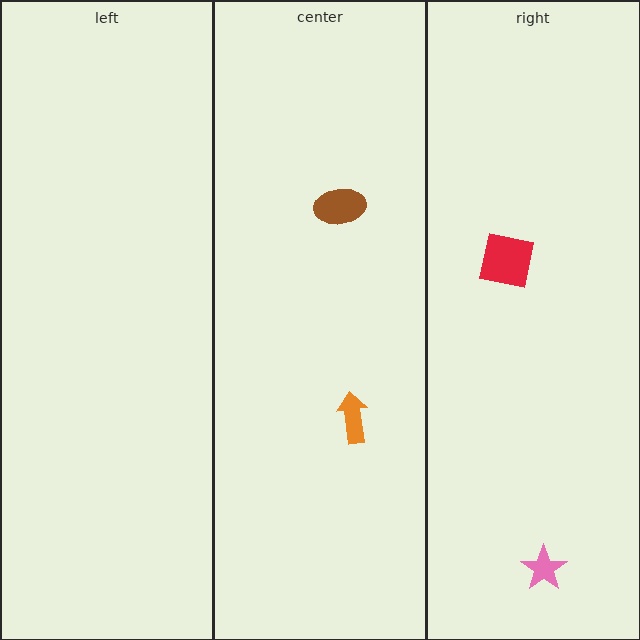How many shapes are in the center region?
2.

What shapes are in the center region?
The brown ellipse, the orange arrow.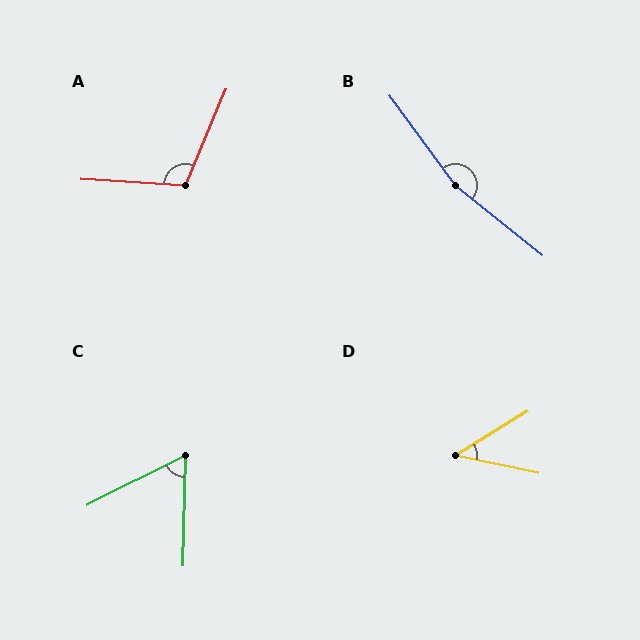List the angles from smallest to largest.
D (44°), C (62°), A (109°), B (165°).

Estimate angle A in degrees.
Approximately 109 degrees.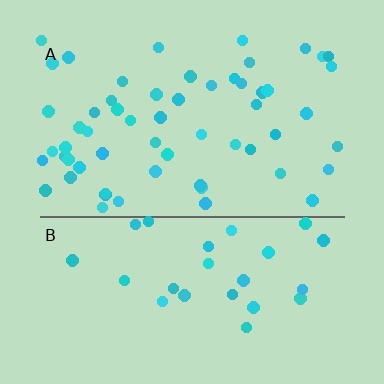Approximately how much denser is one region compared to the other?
Approximately 2.1× — region A over region B.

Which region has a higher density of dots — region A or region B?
A (the top).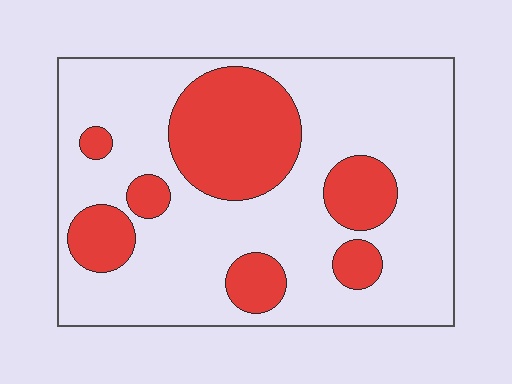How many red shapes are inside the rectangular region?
7.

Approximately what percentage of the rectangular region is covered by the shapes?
Approximately 30%.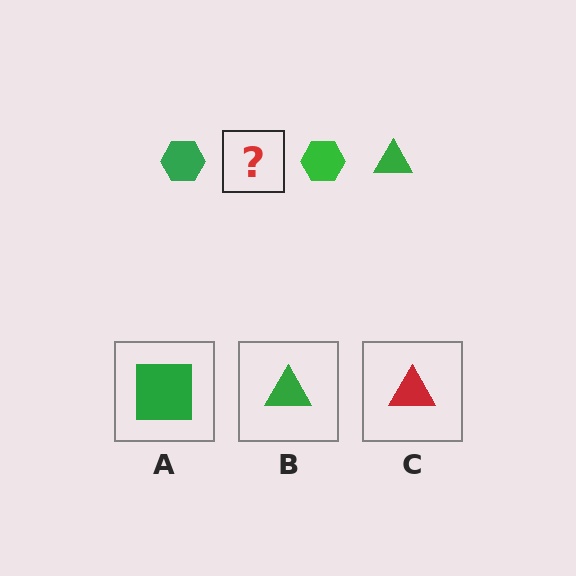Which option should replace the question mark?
Option B.